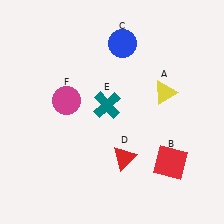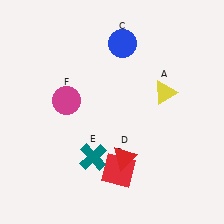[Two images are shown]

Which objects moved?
The objects that moved are: the red square (B), the teal cross (E).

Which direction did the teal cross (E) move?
The teal cross (E) moved down.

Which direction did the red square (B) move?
The red square (B) moved left.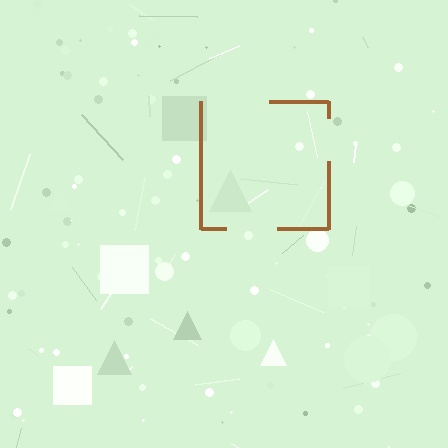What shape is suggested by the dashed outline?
The dashed outline suggests a square.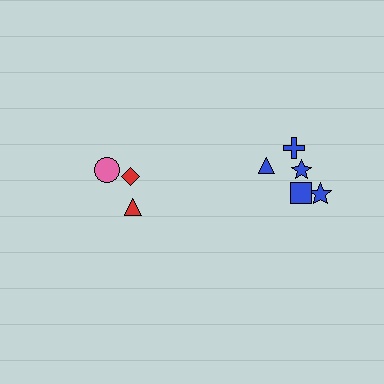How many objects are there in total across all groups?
There are 8 objects.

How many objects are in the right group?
There are 5 objects.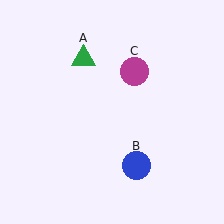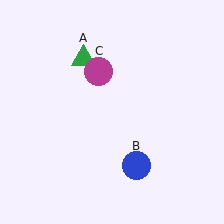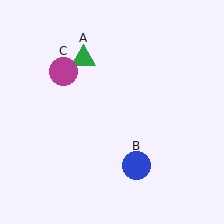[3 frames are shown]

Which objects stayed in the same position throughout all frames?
Green triangle (object A) and blue circle (object B) remained stationary.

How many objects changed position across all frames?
1 object changed position: magenta circle (object C).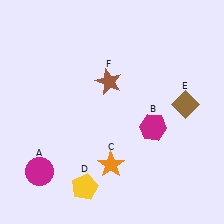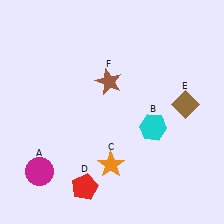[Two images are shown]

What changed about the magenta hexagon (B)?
In Image 1, B is magenta. In Image 2, it changed to cyan.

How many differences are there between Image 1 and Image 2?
There are 2 differences between the two images.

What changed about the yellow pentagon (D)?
In Image 1, D is yellow. In Image 2, it changed to red.